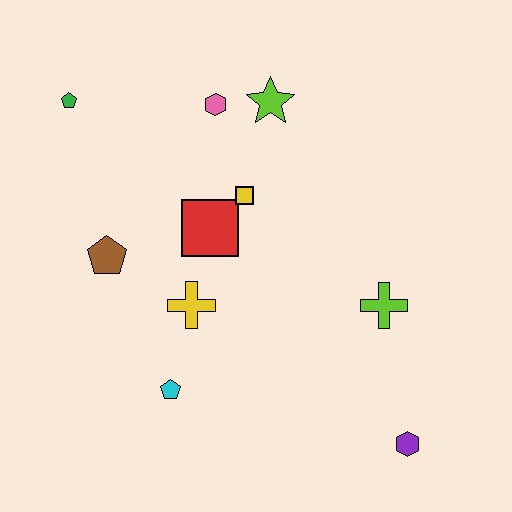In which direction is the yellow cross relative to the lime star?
The yellow cross is below the lime star.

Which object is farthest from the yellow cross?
The purple hexagon is farthest from the yellow cross.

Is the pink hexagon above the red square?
Yes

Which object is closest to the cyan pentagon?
The yellow cross is closest to the cyan pentagon.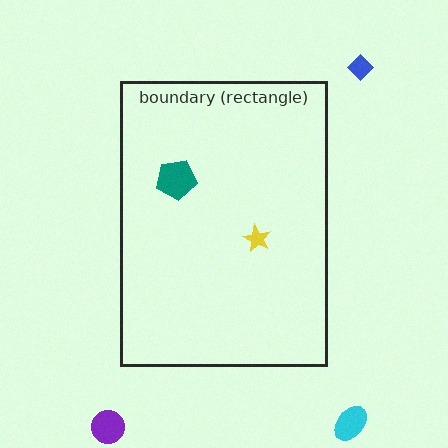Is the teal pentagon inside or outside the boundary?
Inside.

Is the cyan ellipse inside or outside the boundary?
Outside.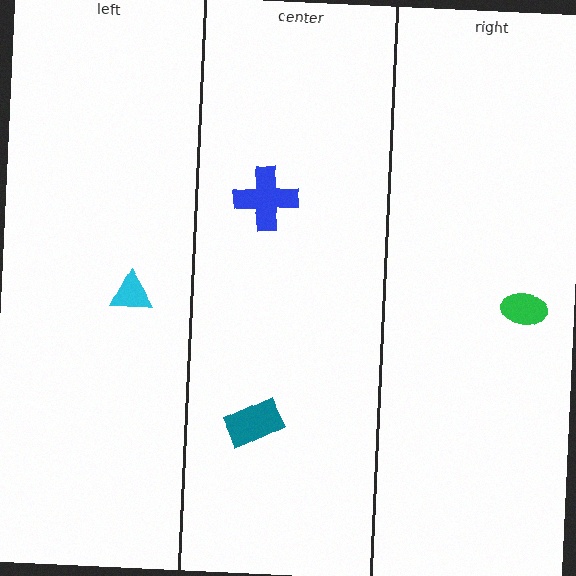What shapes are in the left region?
The cyan triangle.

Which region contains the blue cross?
The center region.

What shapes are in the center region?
The teal rectangle, the blue cross.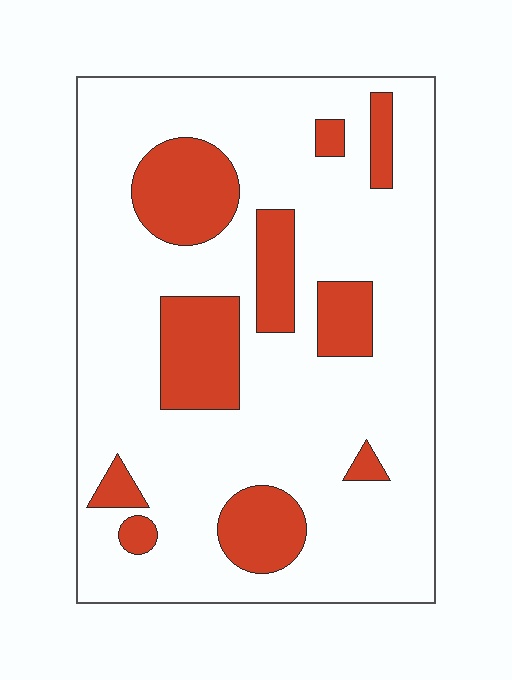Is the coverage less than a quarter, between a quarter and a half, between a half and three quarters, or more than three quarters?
Less than a quarter.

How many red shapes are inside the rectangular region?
10.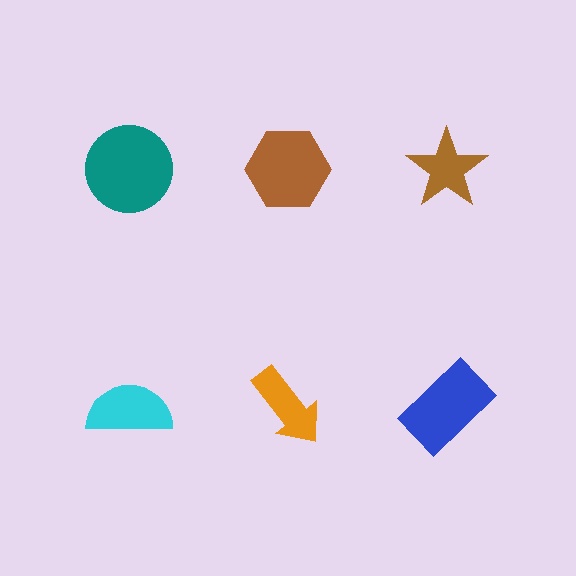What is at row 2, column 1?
A cyan semicircle.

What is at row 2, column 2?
An orange arrow.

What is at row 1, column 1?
A teal circle.